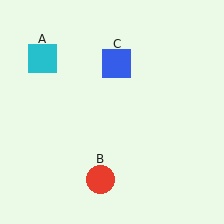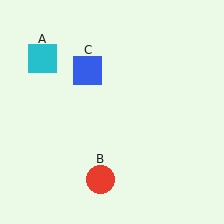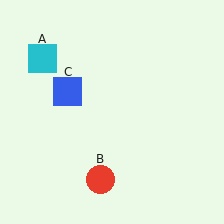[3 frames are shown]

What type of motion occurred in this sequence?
The blue square (object C) rotated counterclockwise around the center of the scene.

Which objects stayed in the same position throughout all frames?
Cyan square (object A) and red circle (object B) remained stationary.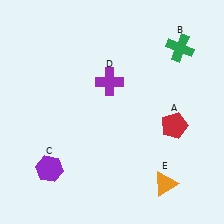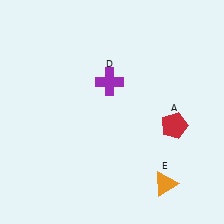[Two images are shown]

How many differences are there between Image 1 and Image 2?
There are 2 differences between the two images.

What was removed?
The green cross (B), the purple hexagon (C) were removed in Image 2.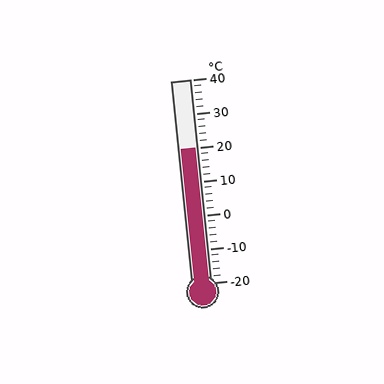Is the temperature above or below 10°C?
The temperature is above 10°C.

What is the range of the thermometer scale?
The thermometer scale ranges from -20°C to 40°C.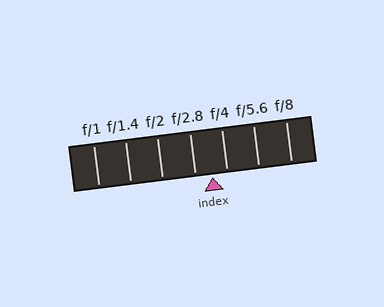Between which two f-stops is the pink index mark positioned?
The index mark is between f/2.8 and f/4.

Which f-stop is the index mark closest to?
The index mark is closest to f/4.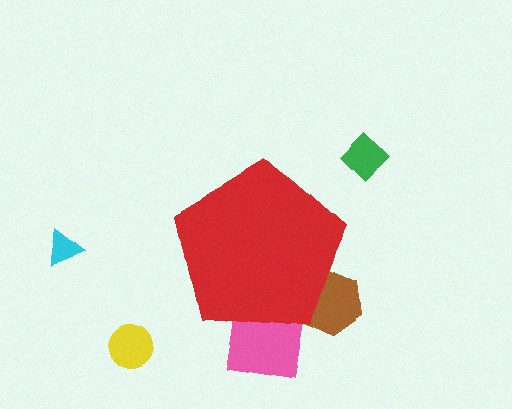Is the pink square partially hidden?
Yes, the pink square is partially hidden behind the red pentagon.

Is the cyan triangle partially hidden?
No, the cyan triangle is fully visible.